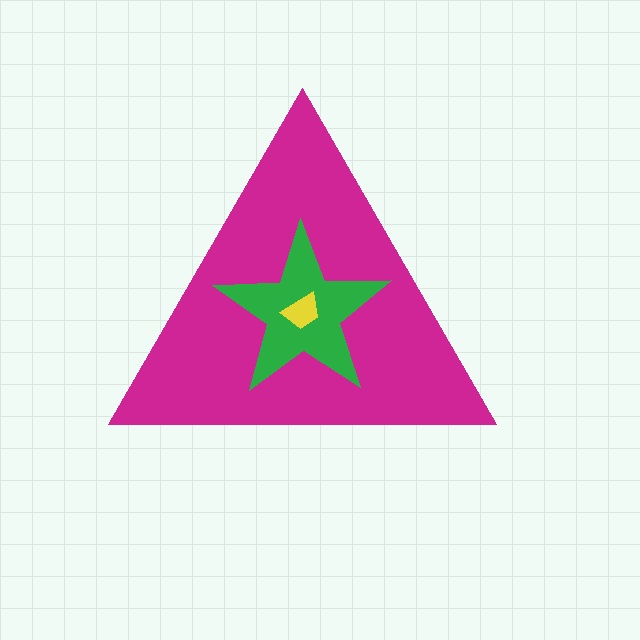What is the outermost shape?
The magenta triangle.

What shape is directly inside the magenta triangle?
The green star.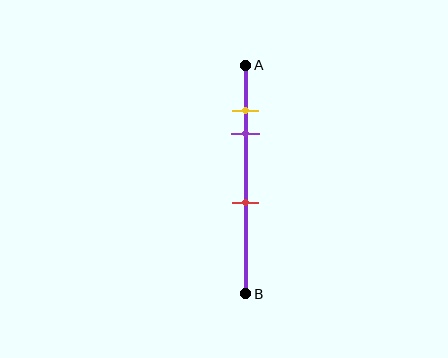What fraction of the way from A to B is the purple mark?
The purple mark is approximately 30% (0.3) of the way from A to B.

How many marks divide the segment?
There are 3 marks dividing the segment.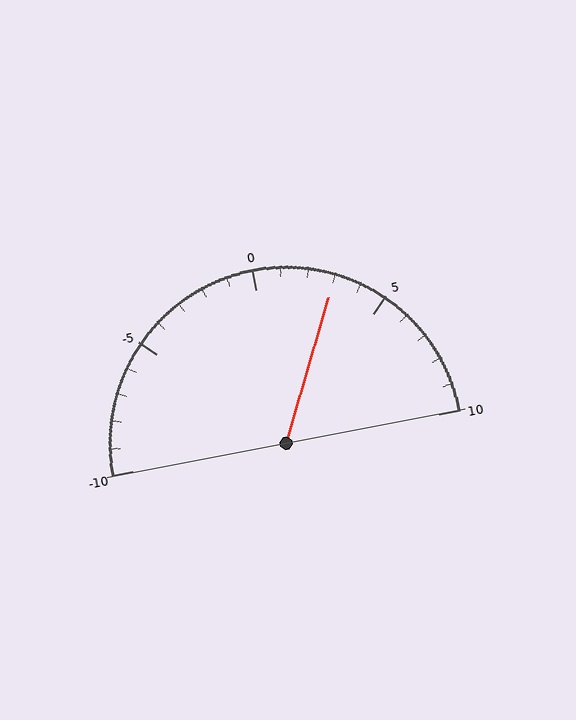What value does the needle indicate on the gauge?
The needle indicates approximately 3.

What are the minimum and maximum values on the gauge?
The gauge ranges from -10 to 10.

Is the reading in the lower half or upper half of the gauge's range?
The reading is in the upper half of the range (-10 to 10).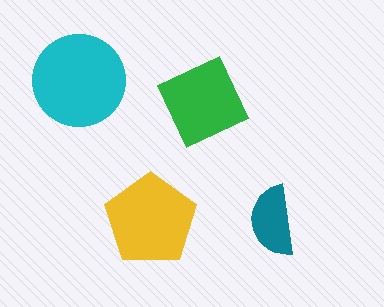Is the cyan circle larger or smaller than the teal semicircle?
Larger.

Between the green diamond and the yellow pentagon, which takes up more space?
The yellow pentagon.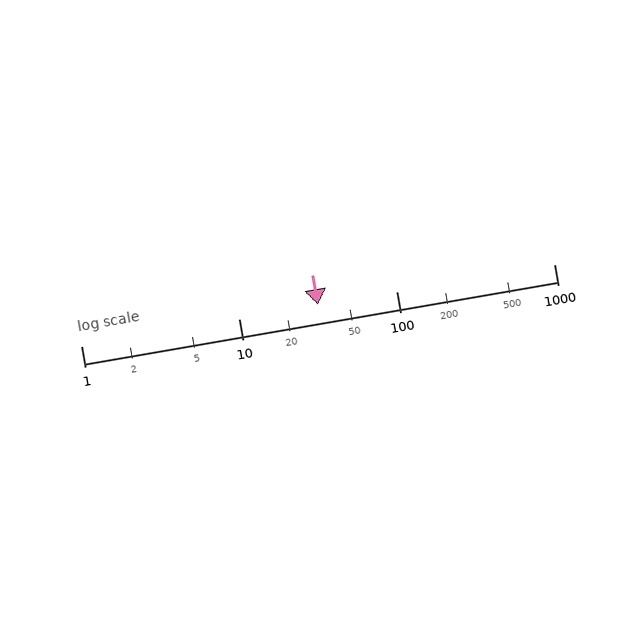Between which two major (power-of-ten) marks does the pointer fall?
The pointer is between 10 and 100.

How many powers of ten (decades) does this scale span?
The scale spans 3 decades, from 1 to 1000.